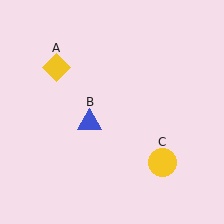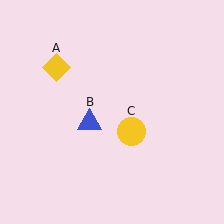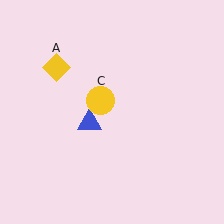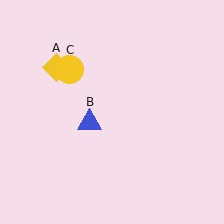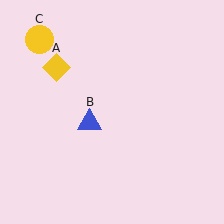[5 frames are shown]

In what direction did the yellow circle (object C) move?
The yellow circle (object C) moved up and to the left.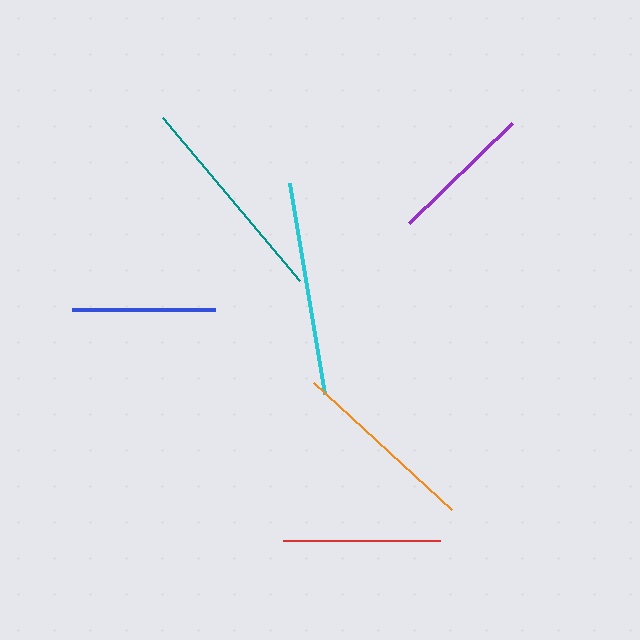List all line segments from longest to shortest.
From longest to shortest: cyan, teal, orange, red, blue, purple.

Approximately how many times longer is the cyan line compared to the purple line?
The cyan line is approximately 1.5 times the length of the purple line.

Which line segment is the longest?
The cyan line is the longest at approximately 214 pixels.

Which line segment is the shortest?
The purple line is the shortest at approximately 143 pixels.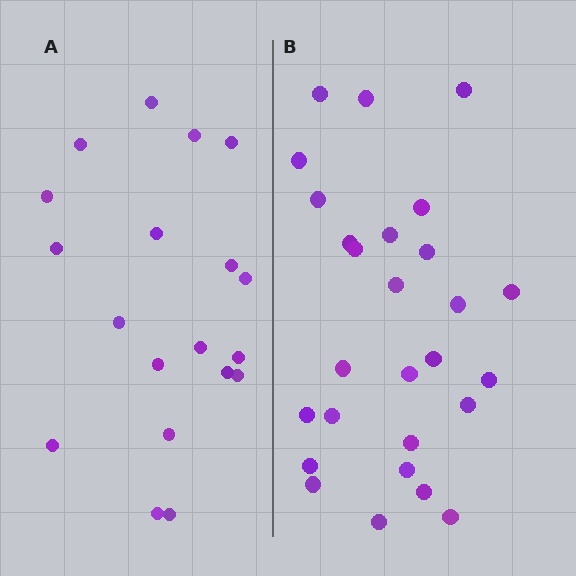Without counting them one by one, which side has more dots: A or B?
Region B (the right region) has more dots.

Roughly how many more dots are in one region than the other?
Region B has roughly 8 or so more dots than region A.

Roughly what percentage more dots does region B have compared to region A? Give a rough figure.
About 40% more.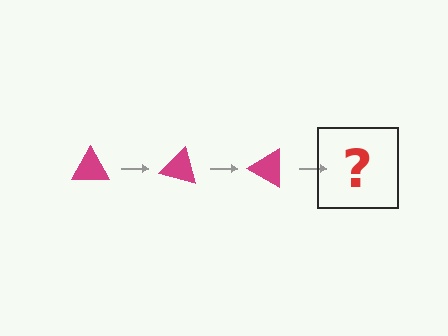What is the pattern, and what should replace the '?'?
The pattern is that the triangle rotates 15 degrees each step. The '?' should be a magenta triangle rotated 45 degrees.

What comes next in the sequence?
The next element should be a magenta triangle rotated 45 degrees.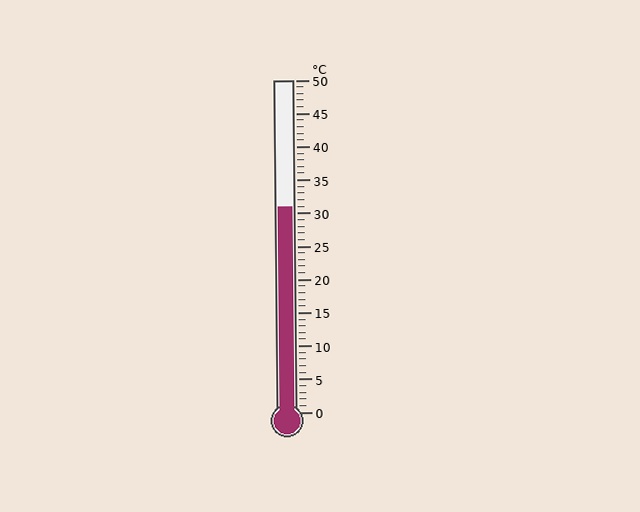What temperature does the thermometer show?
The thermometer shows approximately 31°C.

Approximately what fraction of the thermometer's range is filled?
The thermometer is filled to approximately 60% of its range.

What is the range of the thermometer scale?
The thermometer scale ranges from 0°C to 50°C.